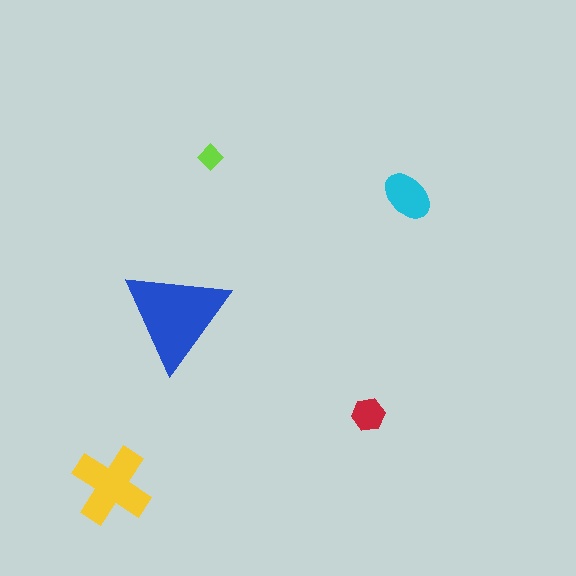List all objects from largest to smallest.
The blue triangle, the yellow cross, the cyan ellipse, the red hexagon, the lime diamond.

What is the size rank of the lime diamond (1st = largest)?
5th.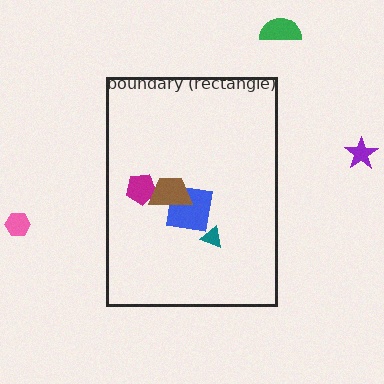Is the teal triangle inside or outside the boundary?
Inside.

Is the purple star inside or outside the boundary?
Outside.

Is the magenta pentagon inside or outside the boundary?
Inside.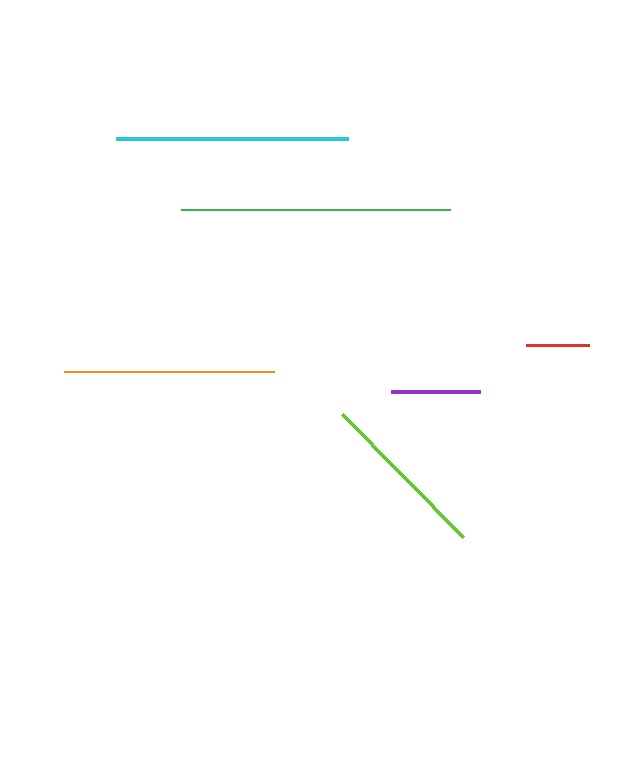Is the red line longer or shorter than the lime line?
The lime line is longer than the red line.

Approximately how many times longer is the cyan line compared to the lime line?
The cyan line is approximately 1.3 times the length of the lime line.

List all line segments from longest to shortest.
From longest to shortest: green, cyan, orange, lime, purple, red.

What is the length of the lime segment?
The lime segment is approximately 173 pixels long.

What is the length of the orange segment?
The orange segment is approximately 210 pixels long.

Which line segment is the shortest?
The red line is the shortest at approximately 63 pixels.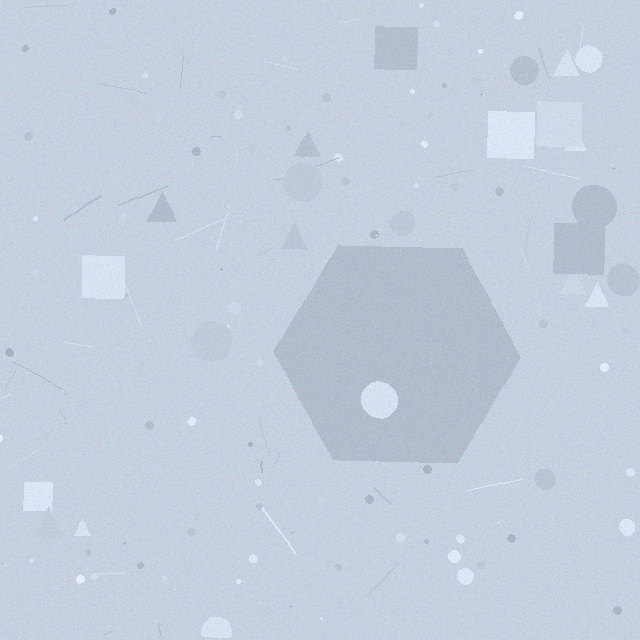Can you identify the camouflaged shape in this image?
The camouflaged shape is a hexagon.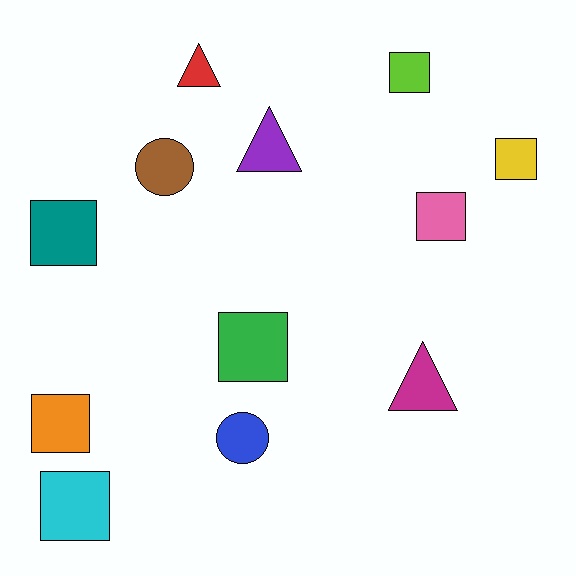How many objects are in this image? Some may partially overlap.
There are 12 objects.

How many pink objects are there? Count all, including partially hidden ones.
There is 1 pink object.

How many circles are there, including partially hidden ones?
There are 2 circles.